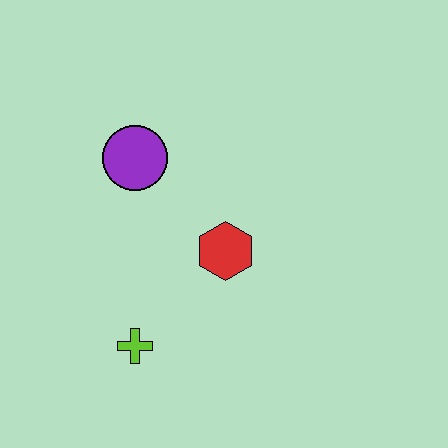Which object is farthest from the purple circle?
The lime cross is farthest from the purple circle.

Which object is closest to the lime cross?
The red hexagon is closest to the lime cross.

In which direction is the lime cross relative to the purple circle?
The lime cross is below the purple circle.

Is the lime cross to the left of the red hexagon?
Yes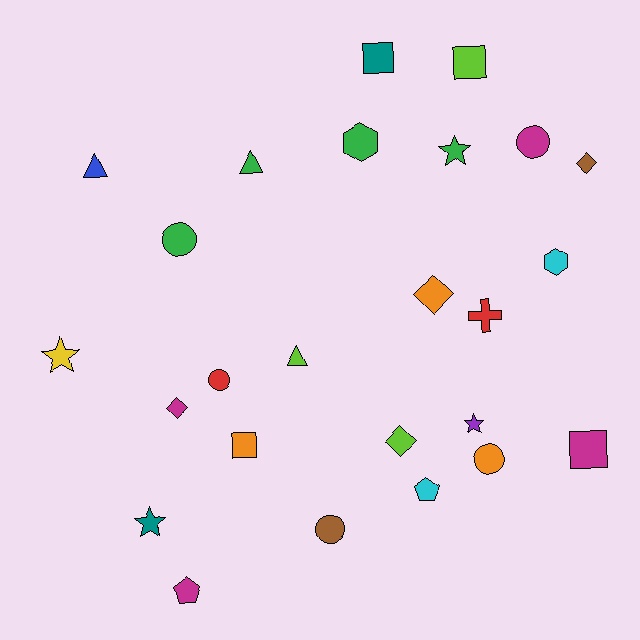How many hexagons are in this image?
There are 2 hexagons.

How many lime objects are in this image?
There are 3 lime objects.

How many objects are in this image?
There are 25 objects.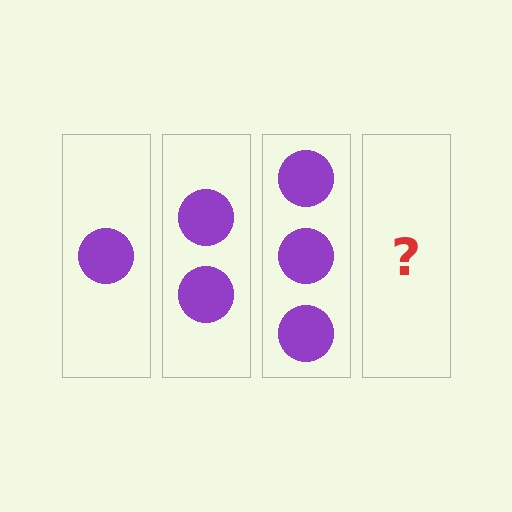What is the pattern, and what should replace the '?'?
The pattern is that each step adds one more circle. The '?' should be 4 circles.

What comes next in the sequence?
The next element should be 4 circles.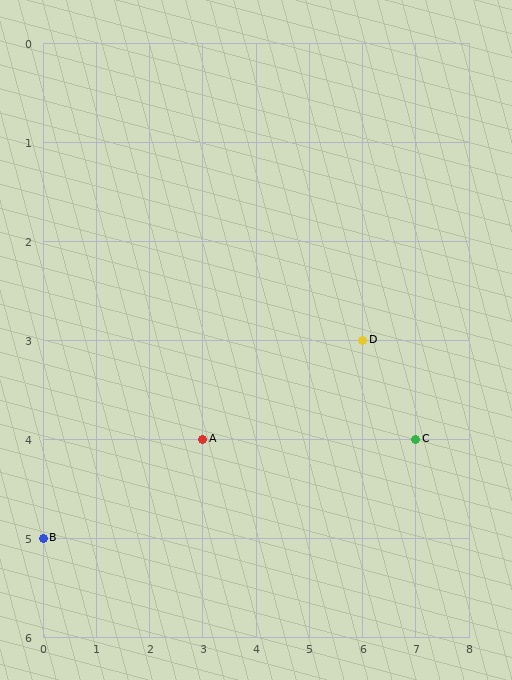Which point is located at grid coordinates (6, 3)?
Point D is at (6, 3).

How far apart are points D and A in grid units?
Points D and A are 3 columns and 1 row apart (about 3.2 grid units diagonally).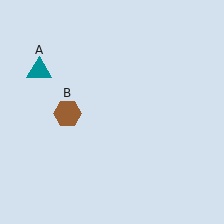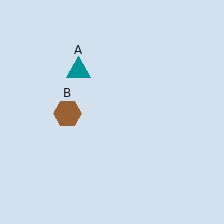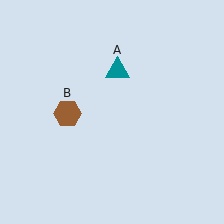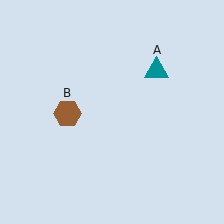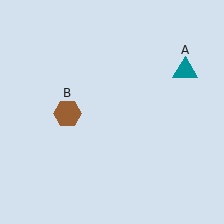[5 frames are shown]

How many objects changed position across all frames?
1 object changed position: teal triangle (object A).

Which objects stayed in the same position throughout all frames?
Brown hexagon (object B) remained stationary.